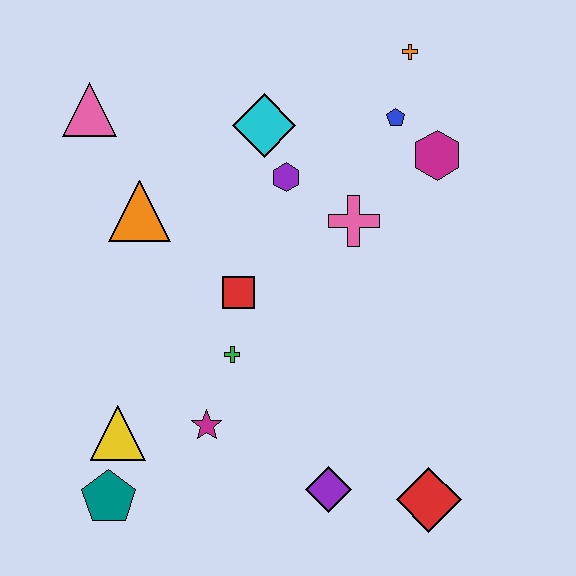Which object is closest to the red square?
The green cross is closest to the red square.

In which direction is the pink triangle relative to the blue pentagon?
The pink triangle is to the left of the blue pentagon.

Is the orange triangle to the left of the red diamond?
Yes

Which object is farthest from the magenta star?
The orange cross is farthest from the magenta star.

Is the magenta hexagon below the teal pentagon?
No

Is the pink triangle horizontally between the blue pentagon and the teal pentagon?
No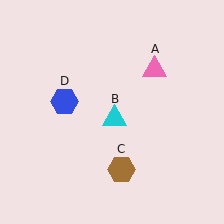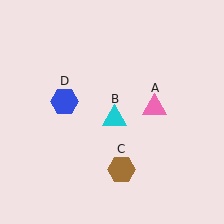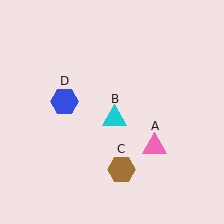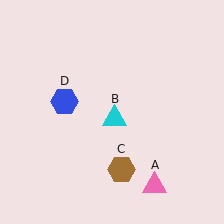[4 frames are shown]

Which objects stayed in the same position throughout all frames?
Cyan triangle (object B) and brown hexagon (object C) and blue hexagon (object D) remained stationary.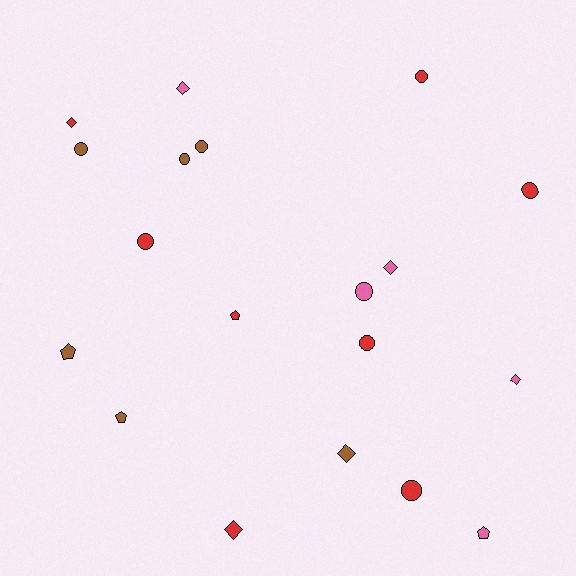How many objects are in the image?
There are 19 objects.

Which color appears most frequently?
Red, with 8 objects.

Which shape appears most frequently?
Circle, with 9 objects.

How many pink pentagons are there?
There is 1 pink pentagon.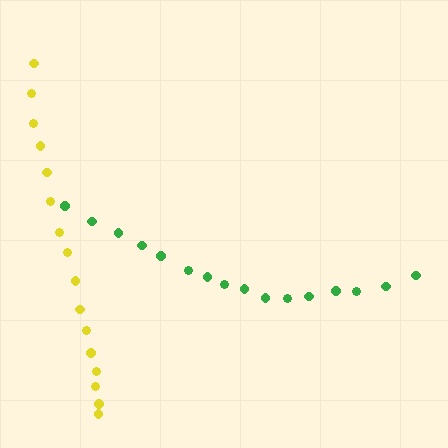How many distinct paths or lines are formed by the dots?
There are 2 distinct paths.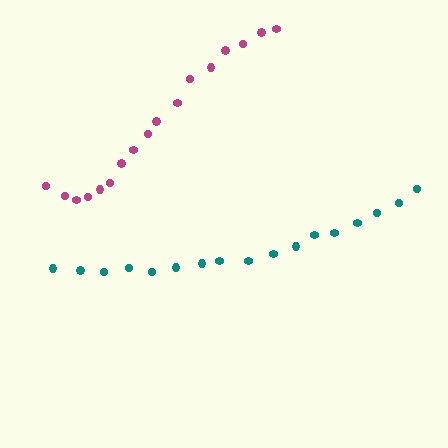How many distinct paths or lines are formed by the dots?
There are 2 distinct paths.